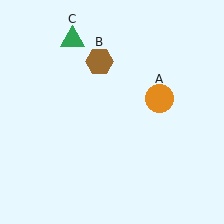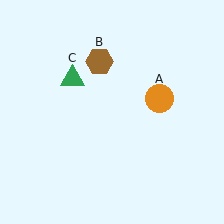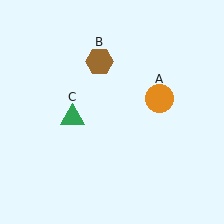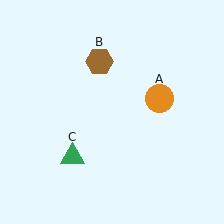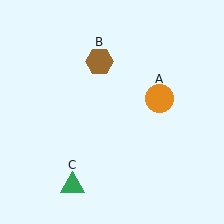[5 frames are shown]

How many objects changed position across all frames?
1 object changed position: green triangle (object C).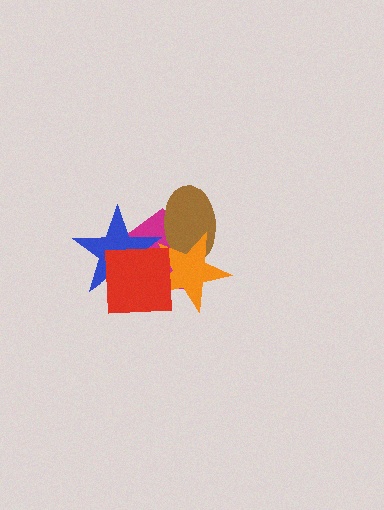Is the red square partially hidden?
No, no other shape covers it.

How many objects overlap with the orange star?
4 objects overlap with the orange star.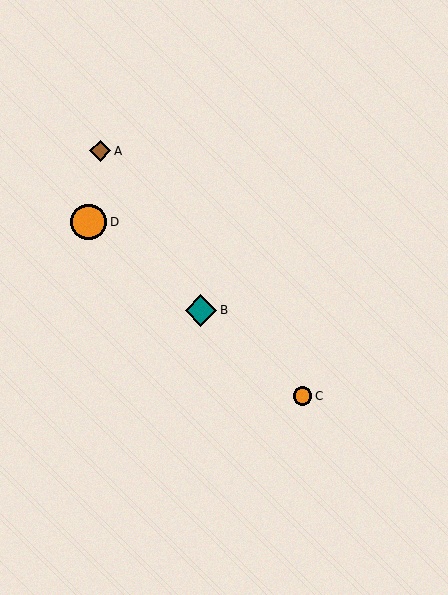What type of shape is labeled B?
Shape B is a teal diamond.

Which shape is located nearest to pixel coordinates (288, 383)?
The orange circle (labeled C) at (303, 396) is nearest to that location.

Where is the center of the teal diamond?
The center of the teal diamond is at (201, 310).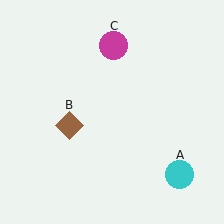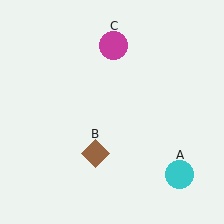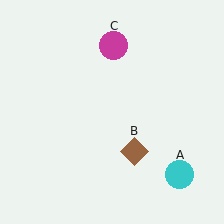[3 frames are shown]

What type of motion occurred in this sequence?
The brown diamond (object B) rotated counterclockwise around the center of the scene.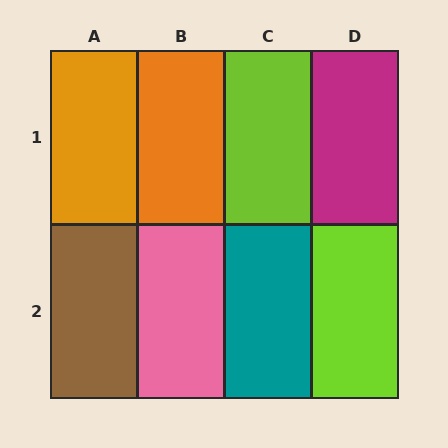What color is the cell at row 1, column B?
Orange.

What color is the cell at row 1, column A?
Orange.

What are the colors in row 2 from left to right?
Brown, pink, teal, lime.